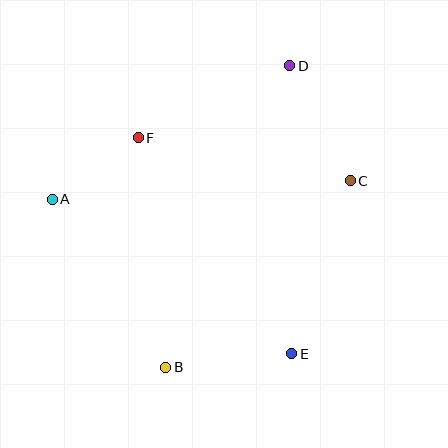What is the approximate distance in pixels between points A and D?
The distance between A and D is approximately 272 pixels.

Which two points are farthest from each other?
Points B and D are farthest from each other.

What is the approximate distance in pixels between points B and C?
The distance between B and C is approximately 262 pixels.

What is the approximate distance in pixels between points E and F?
The distance between E and F is approximately 265 pixels.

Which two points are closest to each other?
Points A and F are closest to each other.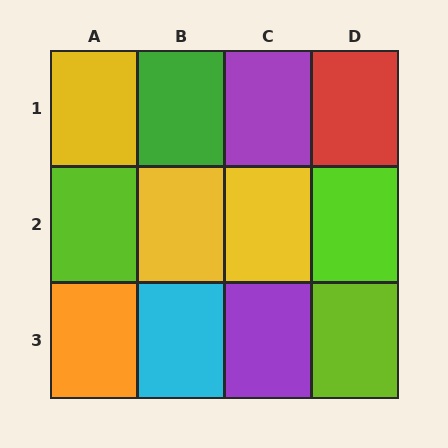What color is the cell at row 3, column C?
Purple.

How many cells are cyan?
1 cell is cyan.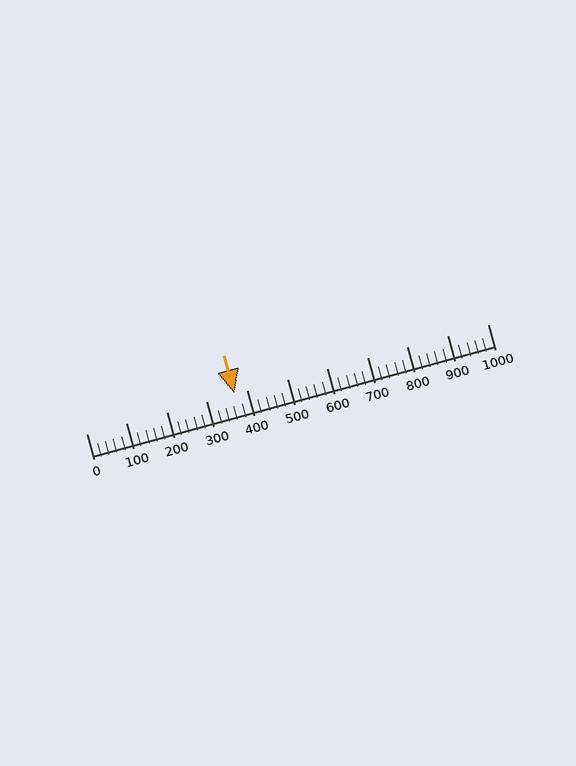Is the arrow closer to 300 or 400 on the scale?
The arrow is closer to 400.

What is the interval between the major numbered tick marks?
The major tick marks are spaced 100 units apart.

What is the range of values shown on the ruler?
The ruler shows values from 0 to 1000.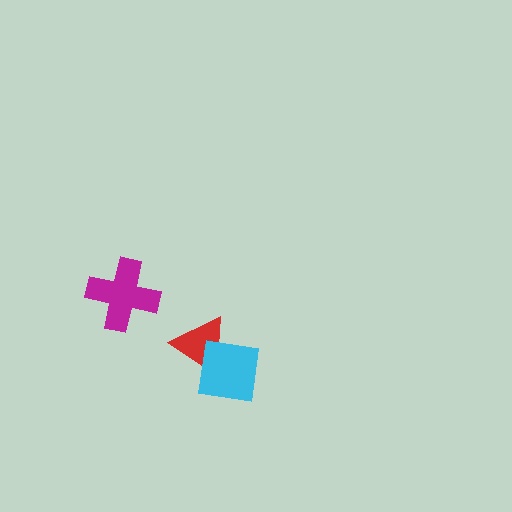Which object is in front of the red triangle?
The cyan square is in front of the red triangle.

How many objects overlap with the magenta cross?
0 objects overlap with the magenta cross.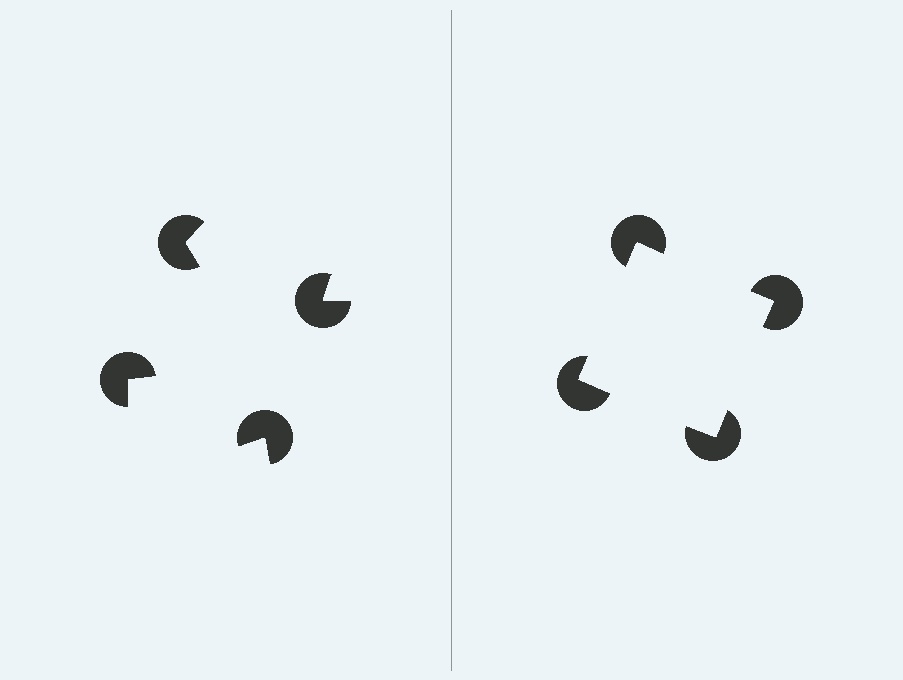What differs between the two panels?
The pac-man discs are positioned identically on both sides; only the wedge orientations differ. On the right they align to a square; on the left they are misaligned.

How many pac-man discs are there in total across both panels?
8 — 4 on each side.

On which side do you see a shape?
An illusory square appears on the right side. On the left side the wedge cuts are rotated, so no coherent shape forms.